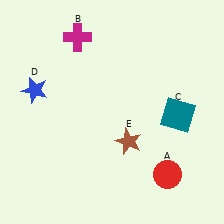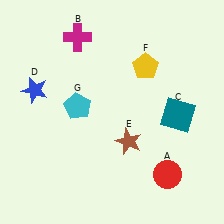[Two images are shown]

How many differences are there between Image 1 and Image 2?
There are 2 differences between the two images.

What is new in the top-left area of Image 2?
A cyan pentagon (G) was added in the top-left area of Image 2.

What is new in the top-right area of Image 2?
A yellow pentagon (F) was added in the top-right area of Image 2.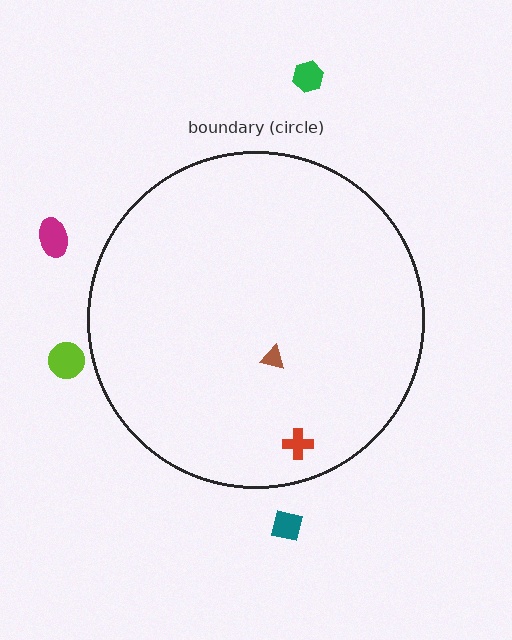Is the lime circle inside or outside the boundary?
Outside.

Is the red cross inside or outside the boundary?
Inside.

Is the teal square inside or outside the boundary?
Outside.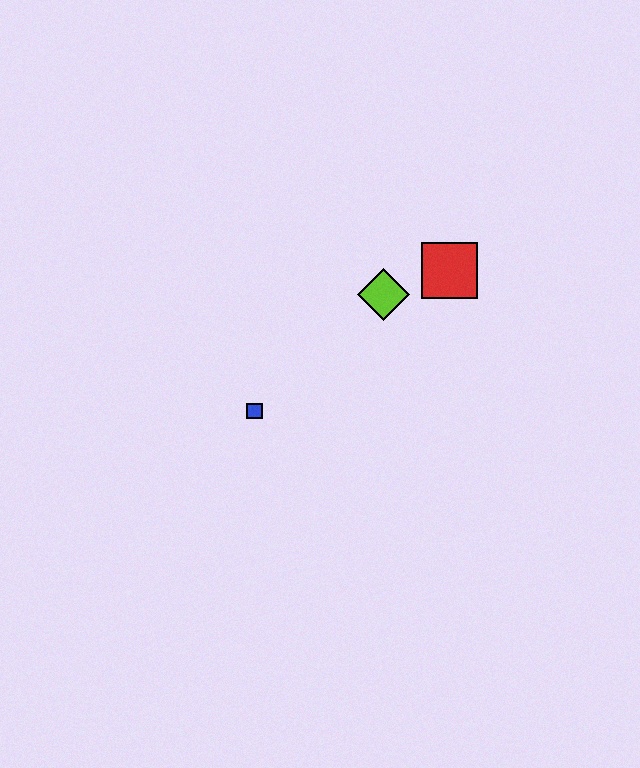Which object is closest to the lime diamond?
The red square is closest to the lime diamond.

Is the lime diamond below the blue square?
No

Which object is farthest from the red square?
The blue square is farthest from the red square.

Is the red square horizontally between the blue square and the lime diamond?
No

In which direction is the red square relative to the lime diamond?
The red square is to the right of the lime diamond.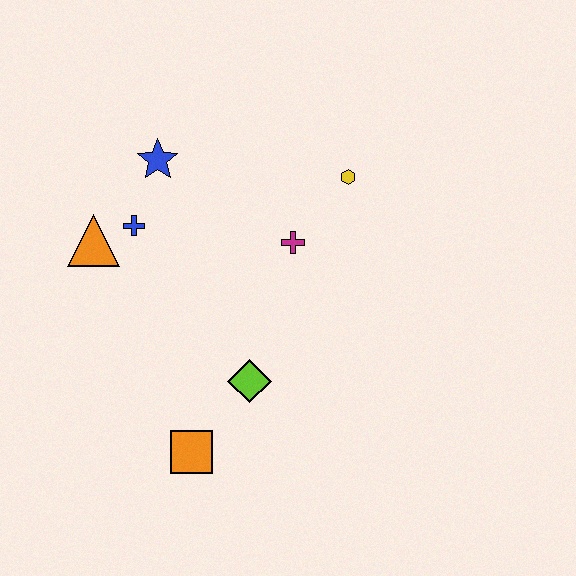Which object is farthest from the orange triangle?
The yellow hexagon is farthest from the orange triangle.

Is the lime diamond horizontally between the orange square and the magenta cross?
Yes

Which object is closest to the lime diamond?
The orange square is closest to the lime diamond.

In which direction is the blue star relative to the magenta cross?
The blue star is to the left of the magenta cross.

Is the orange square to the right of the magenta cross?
No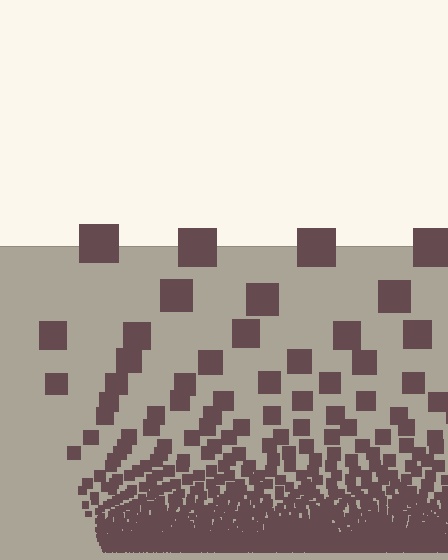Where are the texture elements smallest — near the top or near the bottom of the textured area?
Near the bottom.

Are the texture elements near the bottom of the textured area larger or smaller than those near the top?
Smaller. The gradient is inverted — elements near the bottom are smaller and denser.